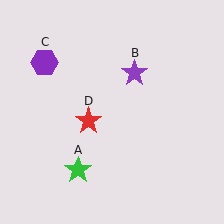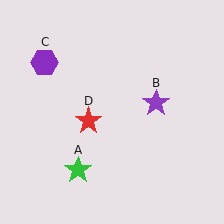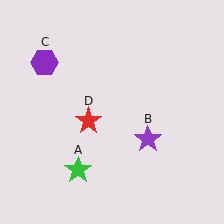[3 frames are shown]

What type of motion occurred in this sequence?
The purple star (object B) rotated clockwise around the center of the scene.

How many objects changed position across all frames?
1 object changed position: purple star (object B).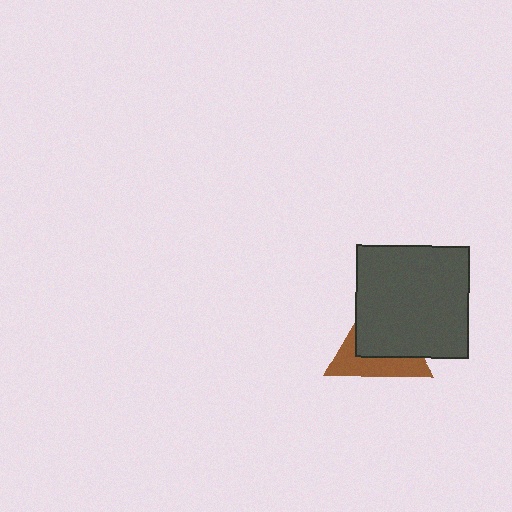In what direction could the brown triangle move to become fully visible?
The brown triangle could move toward the lower-left. That would shift it out from behind the dark gray square entirely.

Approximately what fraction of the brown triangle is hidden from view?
Roughly 57% of the brown triangle is hidden behind the dark gray square.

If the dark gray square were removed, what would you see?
You would see the complete brown triangle.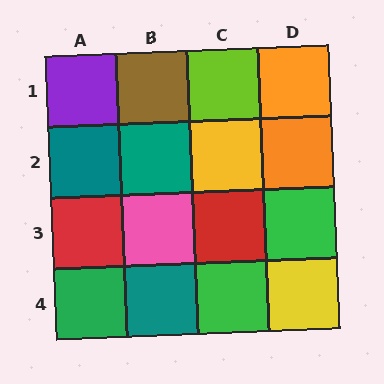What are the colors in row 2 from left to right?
Teal, teal, yellow, orange.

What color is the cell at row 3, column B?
Pink.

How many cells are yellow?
2 cells are yellow.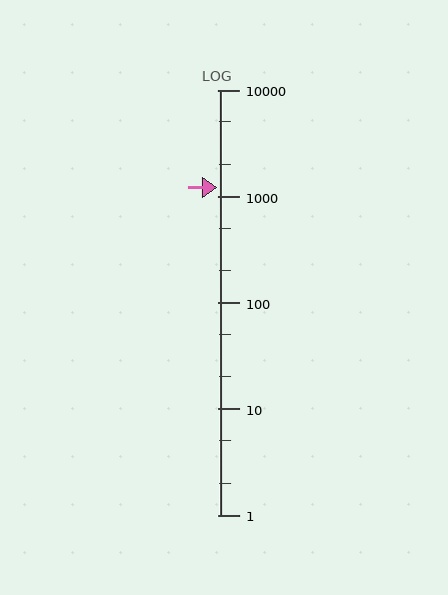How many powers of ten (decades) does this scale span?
The scale spans 4 decades, from 1 to 10000.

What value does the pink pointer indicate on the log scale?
The pointer indicates approximately 1200.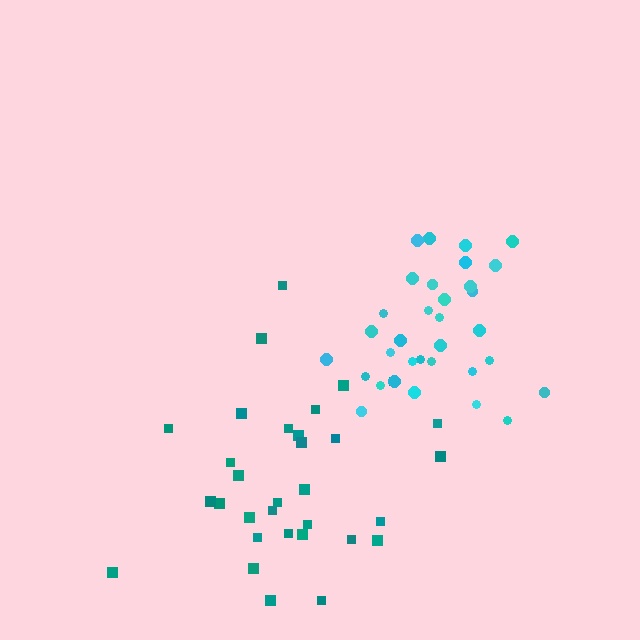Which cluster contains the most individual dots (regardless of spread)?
Cyan (33).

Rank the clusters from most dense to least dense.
cyan, teal.